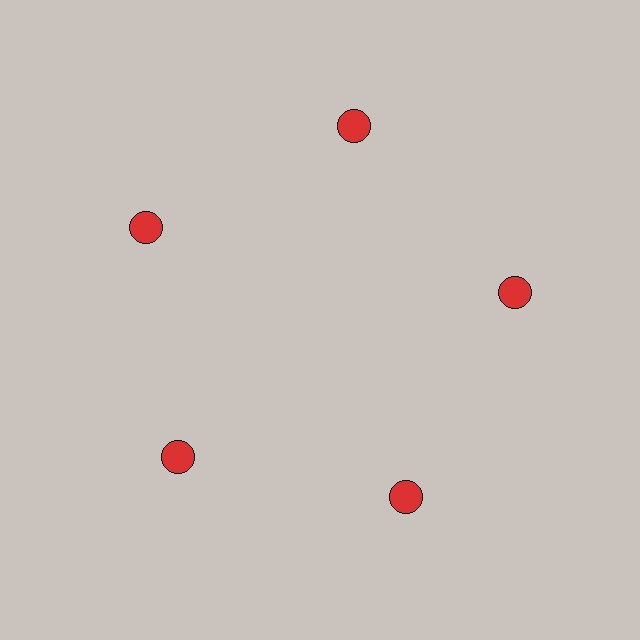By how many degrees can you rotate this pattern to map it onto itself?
The pattern maps onto itself every 72 degrees of rotation.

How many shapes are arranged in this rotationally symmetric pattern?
There are 5 shapes, arranged in 5 groups of 1.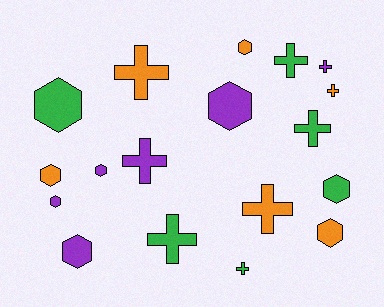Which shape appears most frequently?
Cross, with 9 objects.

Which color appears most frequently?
Purple, with 6 objects.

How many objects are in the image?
There are 18 objects.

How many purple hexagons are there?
There are 4 purple hexagons.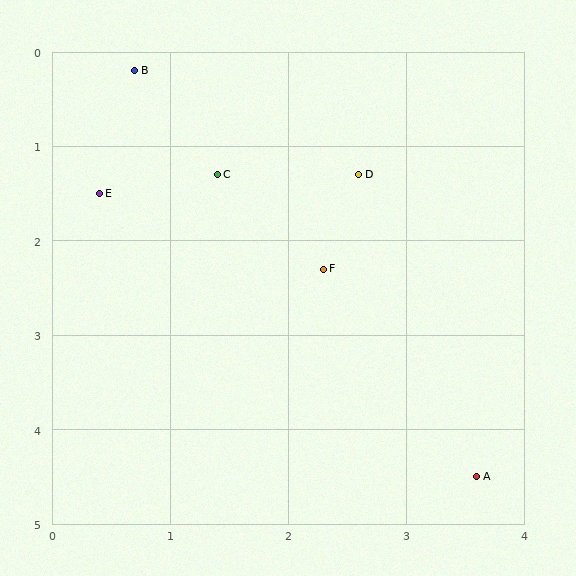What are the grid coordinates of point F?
Point F is at approximately (2.3, 2.3).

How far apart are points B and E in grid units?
Points B and E are about 1.3 grid units apart.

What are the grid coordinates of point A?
Point A is at approximately (3.6, 4.5).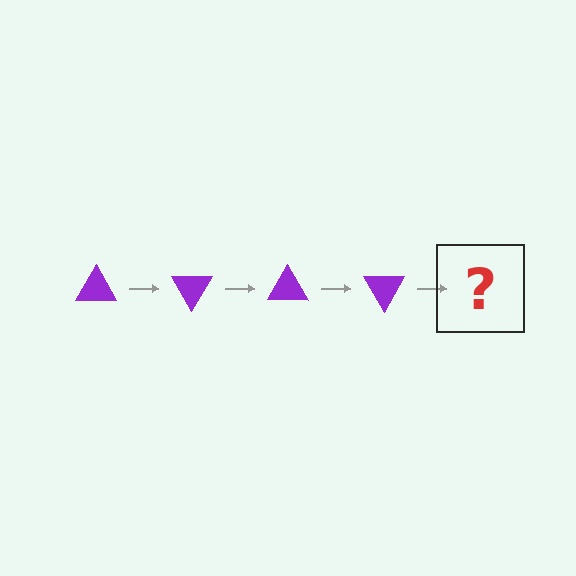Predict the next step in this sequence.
The next step is a purple triangle rotated 240 degrees.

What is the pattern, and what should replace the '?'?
The pattern is that the triangle rotates 60 degrees each step. The '?' should be a purple triangle rotated 240 degrees.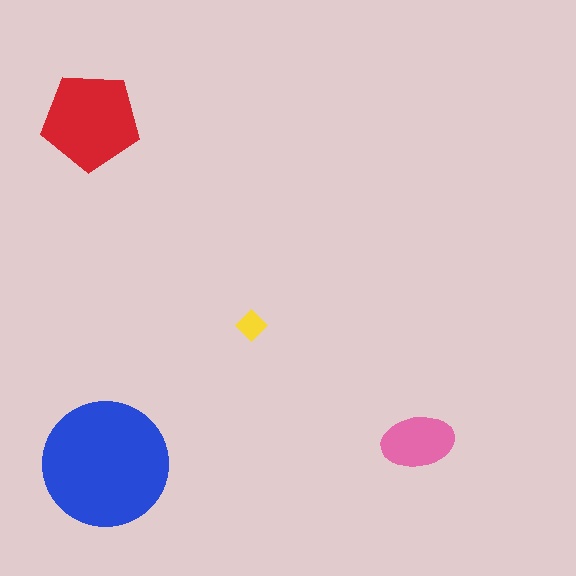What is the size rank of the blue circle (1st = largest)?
1st.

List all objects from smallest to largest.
The yellow diamond, the pink ellipse, the red pentagon, the blue circle.